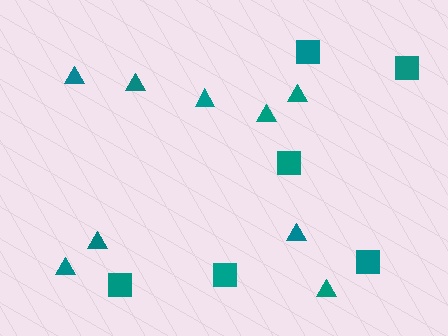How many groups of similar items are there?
There are 2 groups: one group of squares (6) and one group of triangles (9).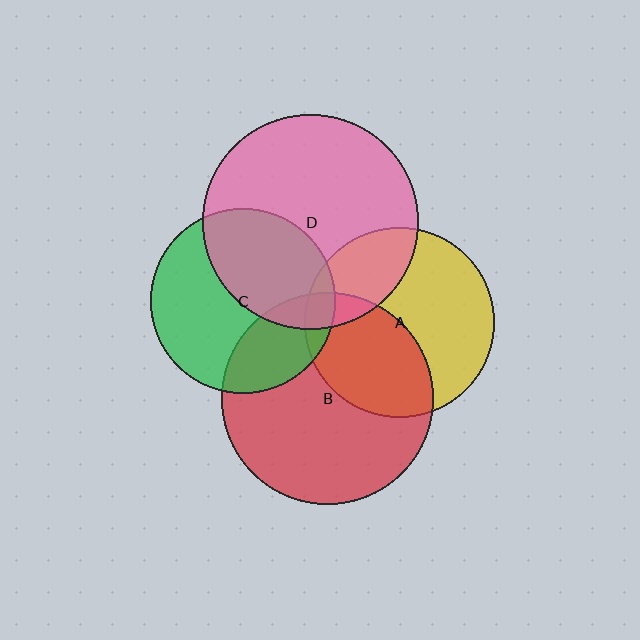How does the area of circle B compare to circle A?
Approximately 1.3 times.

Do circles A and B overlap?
Yes.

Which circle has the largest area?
Circle D (pink).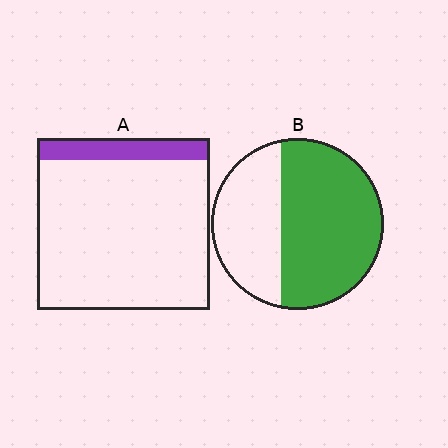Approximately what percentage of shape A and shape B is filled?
A is approximately 15% and B is approximately 60%.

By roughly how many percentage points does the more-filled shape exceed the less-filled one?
By roughly 50 percentage points (B over A).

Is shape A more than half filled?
No.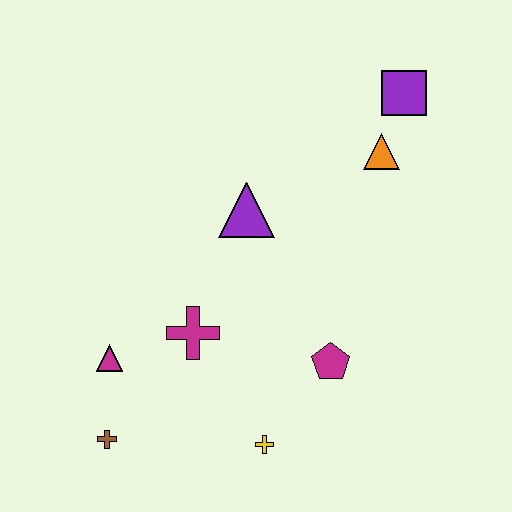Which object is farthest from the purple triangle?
The brown cross is farthest from the purple triangle.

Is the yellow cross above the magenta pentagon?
No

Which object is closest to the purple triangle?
The magenta cross is closest to the purple triangle.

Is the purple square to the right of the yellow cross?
Yes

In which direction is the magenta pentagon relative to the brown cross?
The magenta pentagon is to the right of the brown cross.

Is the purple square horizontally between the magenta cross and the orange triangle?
No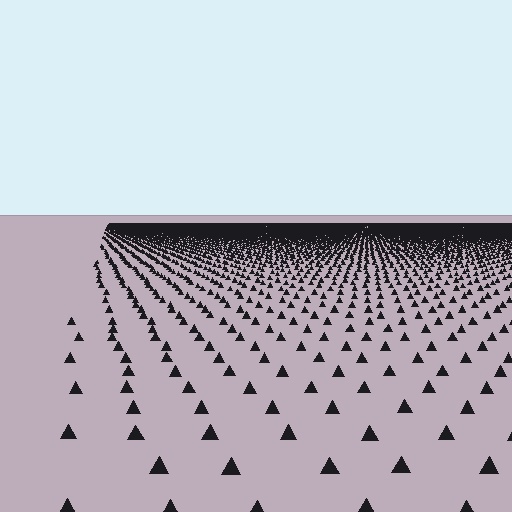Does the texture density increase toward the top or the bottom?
Density increases toward the top.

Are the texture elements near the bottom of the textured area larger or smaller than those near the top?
Larger. Near the bottom, elements are closer to the viewer and appear at a bigger on-screen size.